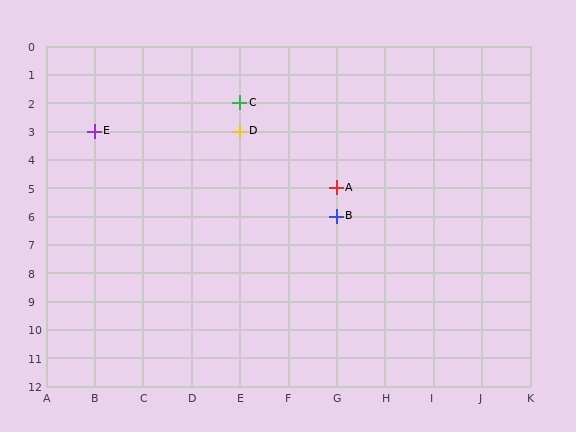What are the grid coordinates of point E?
Point E is at grid coordinates (B, 3).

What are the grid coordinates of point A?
Point A is at grid coordinates (G, 5).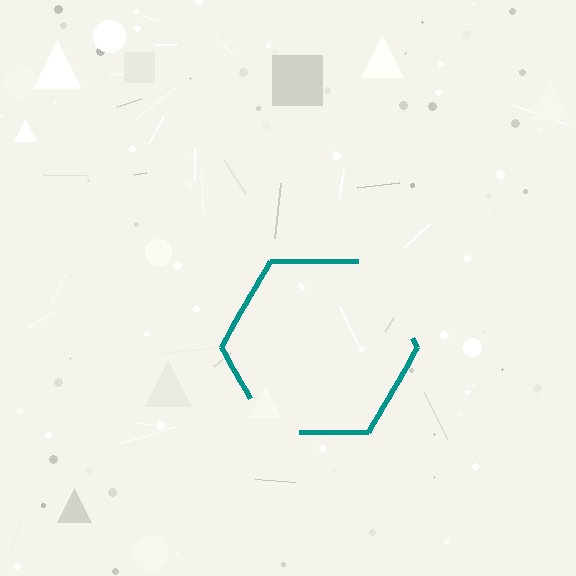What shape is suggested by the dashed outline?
The dashed outline suggests a hexagon.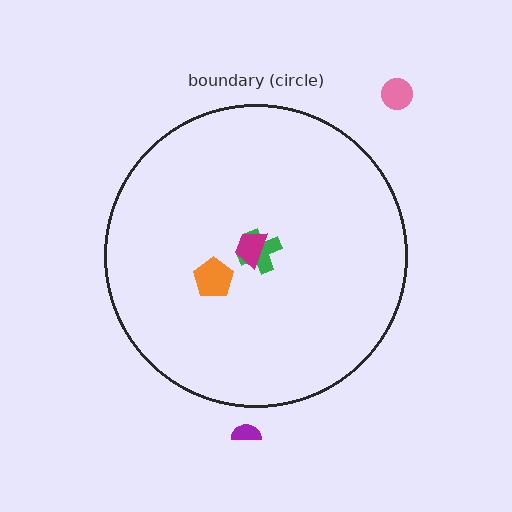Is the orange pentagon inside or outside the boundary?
Inside.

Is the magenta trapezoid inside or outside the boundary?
Inside.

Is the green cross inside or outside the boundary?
Inside.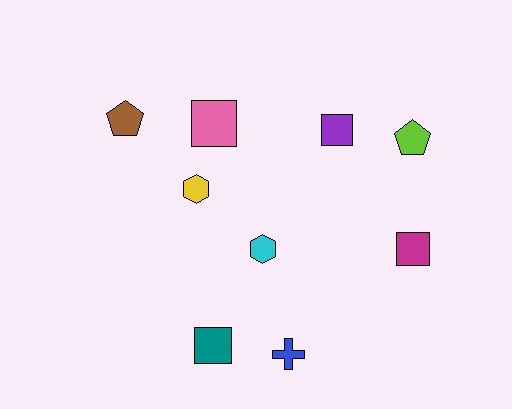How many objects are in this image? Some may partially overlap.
There are 9 objects.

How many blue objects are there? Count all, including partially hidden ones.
There is 1 blue object.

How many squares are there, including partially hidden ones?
There are 4 squares.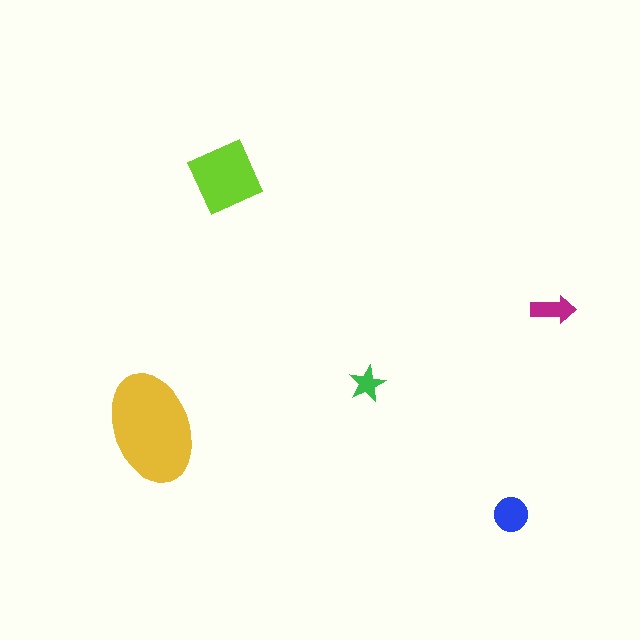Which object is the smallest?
The green star.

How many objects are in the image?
There are 5 objects in the image.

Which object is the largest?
The yellow ellipse.